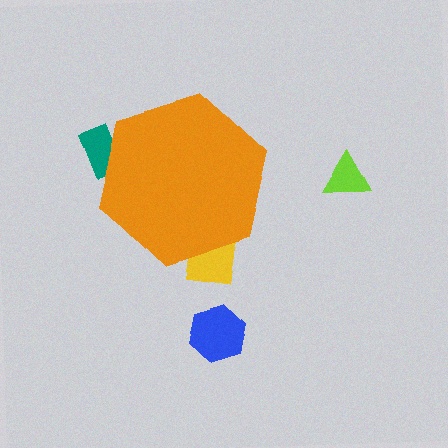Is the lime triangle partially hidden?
No, the lime triangle is fully visible.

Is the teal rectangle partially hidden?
Yes, the teal rectangle is partially hidden behind the orange hexagon.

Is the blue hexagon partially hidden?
No, the blue hexagon is fully visible.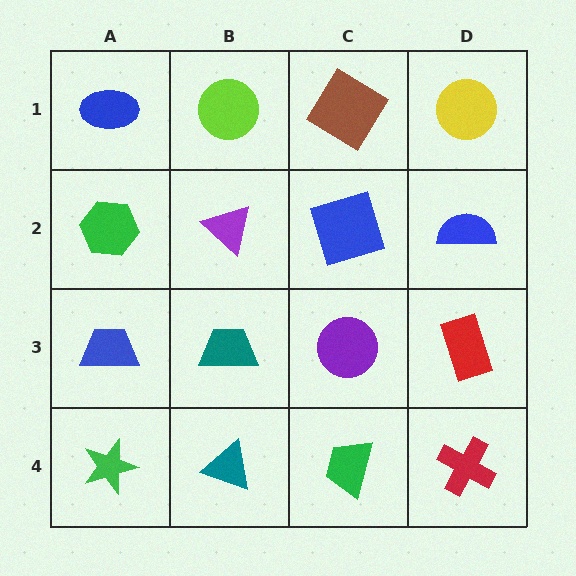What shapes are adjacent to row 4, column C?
A purple circle (row 3, column C), a teal triangle (row 4, column B), a red cross (row 4, column D).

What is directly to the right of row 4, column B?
A green trapezoid.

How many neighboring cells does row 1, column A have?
2.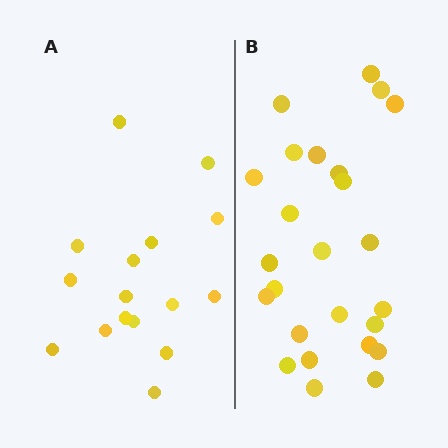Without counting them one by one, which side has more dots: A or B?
Region B (the right region) has more dots.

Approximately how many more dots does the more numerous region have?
Region B has roughly 8 or so more dots than region A.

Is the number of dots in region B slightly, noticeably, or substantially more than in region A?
Region B has substantially more. The ratio is roughly 1.6 to 1.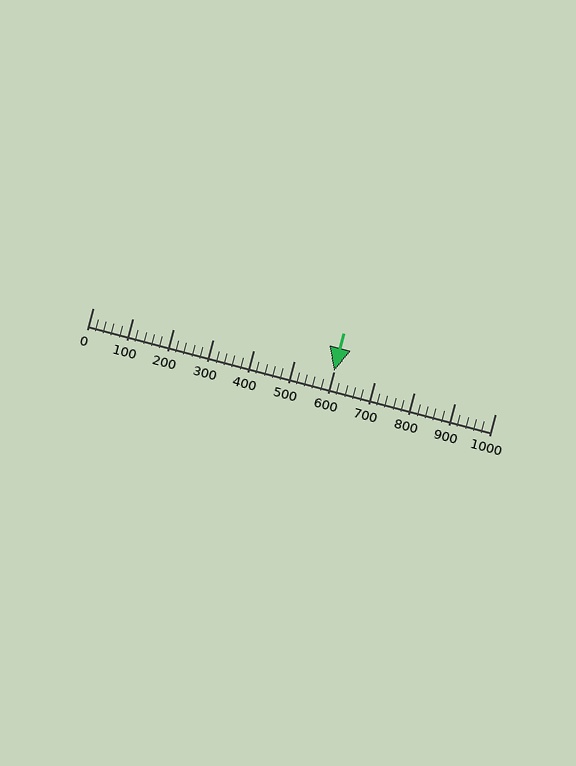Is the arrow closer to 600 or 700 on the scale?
The arrow is closer to 600.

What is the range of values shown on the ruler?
The ruler shows values from 0 to 1000.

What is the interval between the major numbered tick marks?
The major tick marks are spaced 100 units apart.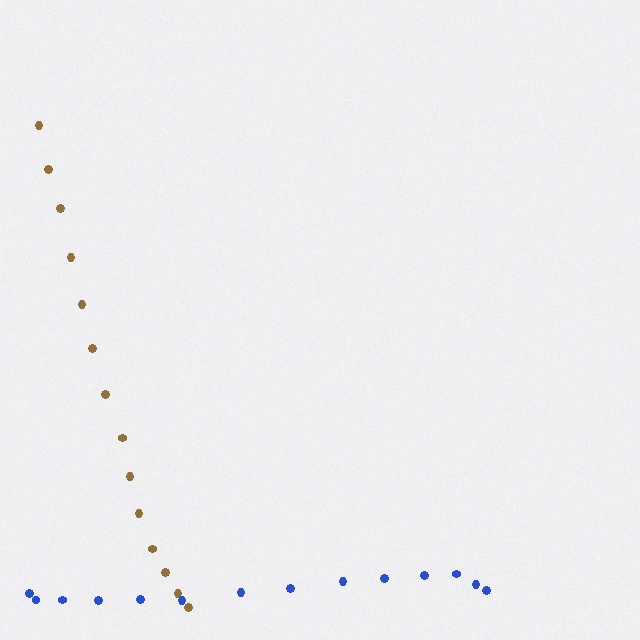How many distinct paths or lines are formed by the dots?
There are 2 distinct paths.